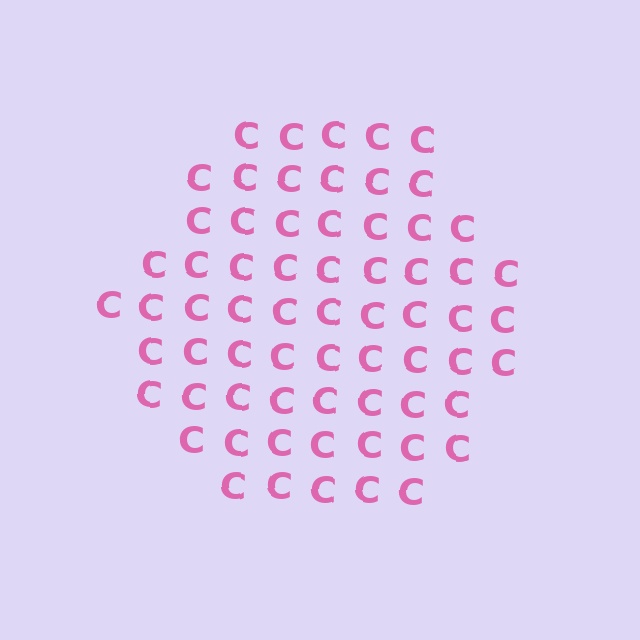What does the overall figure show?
The overall figure shows a hexagon.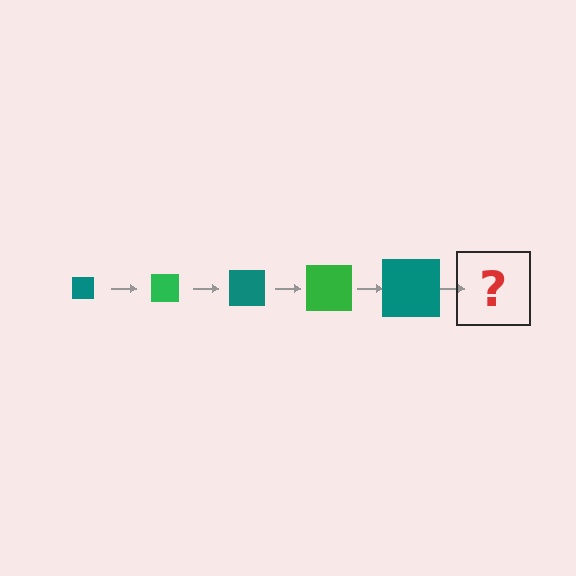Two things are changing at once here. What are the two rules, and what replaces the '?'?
The two rules are that the square grows larger each step and the color cycles through teal and green. The '?' should be a green square, larger than the previous one.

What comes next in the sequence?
The next element should be a green square, larger than the previous one.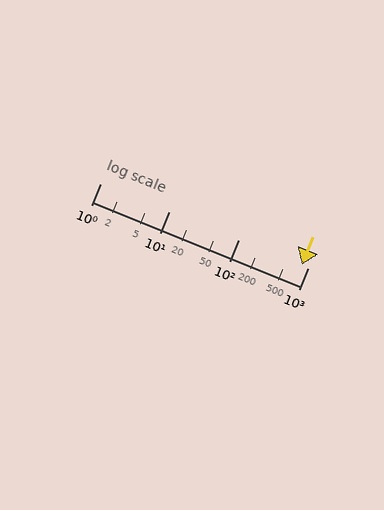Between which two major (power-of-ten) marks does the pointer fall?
The pointer is between 100 and 1000.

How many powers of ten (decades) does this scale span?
The scale spans 3 decades, from 1 to 1000.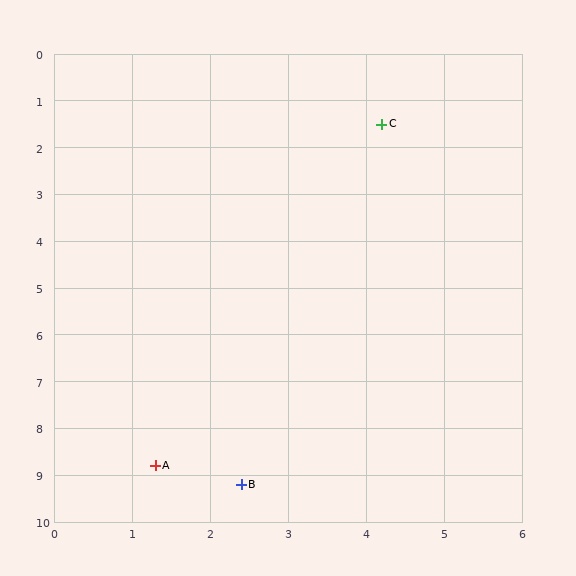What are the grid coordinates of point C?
Point C is at approximately (4.2, 1.5).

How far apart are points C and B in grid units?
Points C and B are about 7.9 grid units apart.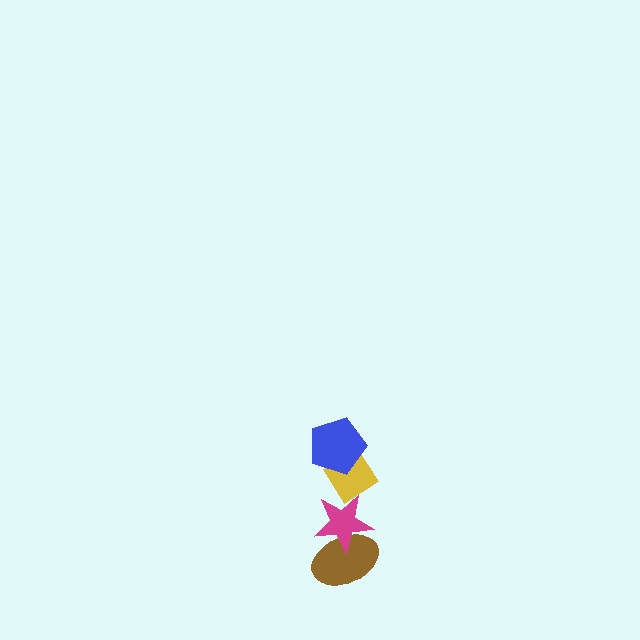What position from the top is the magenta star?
The magenta star is 3rd from the top.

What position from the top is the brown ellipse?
The brown ellipse is 4th from the top.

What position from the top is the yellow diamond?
The yellow diamond is 2nd from the top.